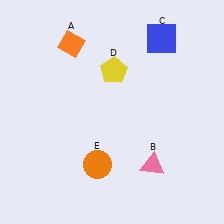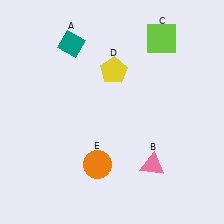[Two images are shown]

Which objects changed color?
A changed from orange to teal. C changed from blue to lime.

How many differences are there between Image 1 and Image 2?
There are 2 differences between the two images.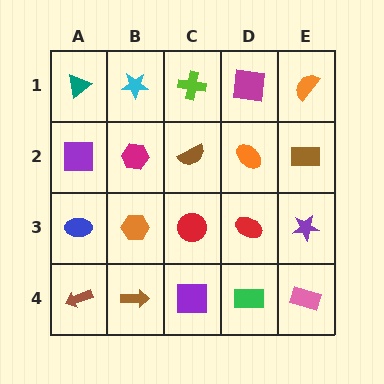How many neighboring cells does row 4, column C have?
3.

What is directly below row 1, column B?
A magenta hexagon.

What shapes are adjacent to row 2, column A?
A teal triangle (row 1, column A), a blue ellipse (row 3, column A), a magenta hexagon (row 2, column B).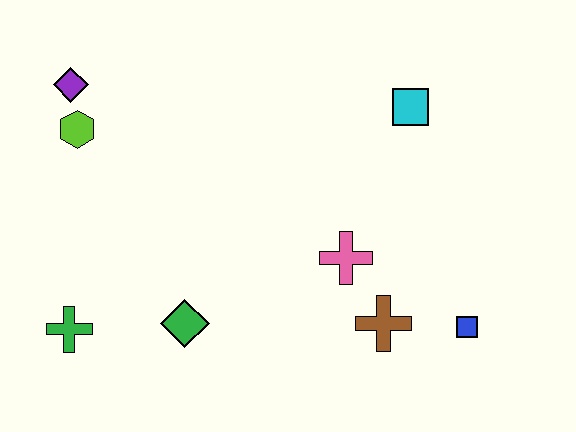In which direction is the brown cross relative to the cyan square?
The brown cross is below the cyan square.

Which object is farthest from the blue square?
The purple diamond is farthest from the blue square.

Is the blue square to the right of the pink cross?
Yes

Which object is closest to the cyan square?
The pink cross is closest to the cyan square.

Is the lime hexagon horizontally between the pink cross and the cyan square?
No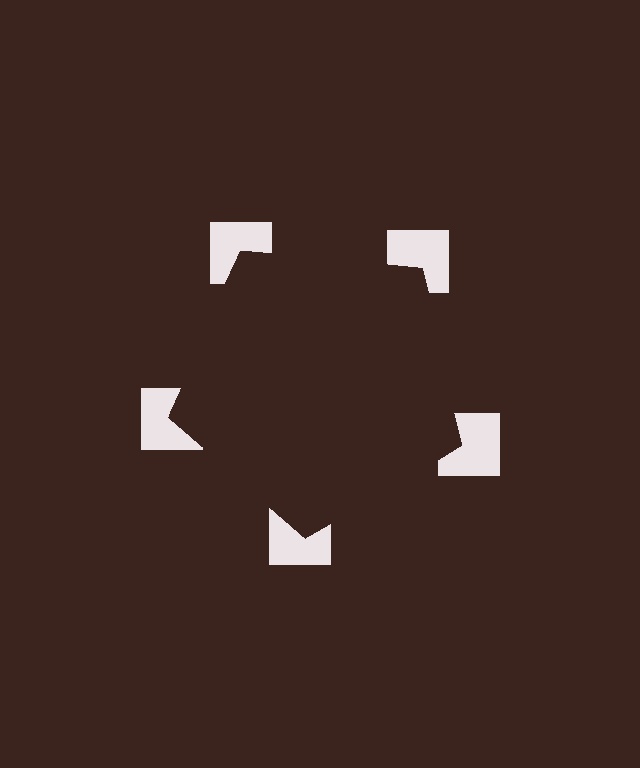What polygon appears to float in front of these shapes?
An illusory pentagon — its edges are inferred from the aligned wedge cuts in the notched squares, not physically drawn.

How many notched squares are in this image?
There are 5 — one at each vertex of the illusory pentagon.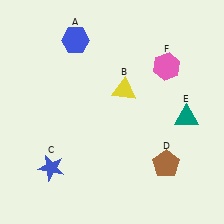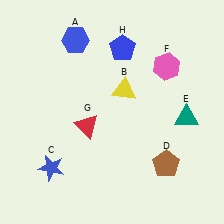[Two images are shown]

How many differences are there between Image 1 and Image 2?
There are 2 differences between the two images.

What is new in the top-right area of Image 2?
A blue pentagon (H) was added in the top-right area of Image 2.